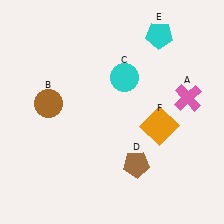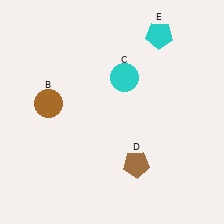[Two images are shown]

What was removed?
The orange square (F), the pink cross (A) were removed in Image 2.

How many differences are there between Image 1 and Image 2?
There are 2 differences between the two images.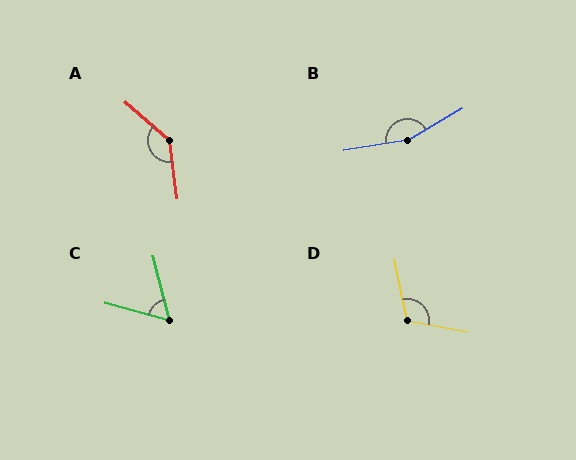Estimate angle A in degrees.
Approximately 138 degrees.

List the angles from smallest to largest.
C (60°), D (112°), A (138°), B (159°).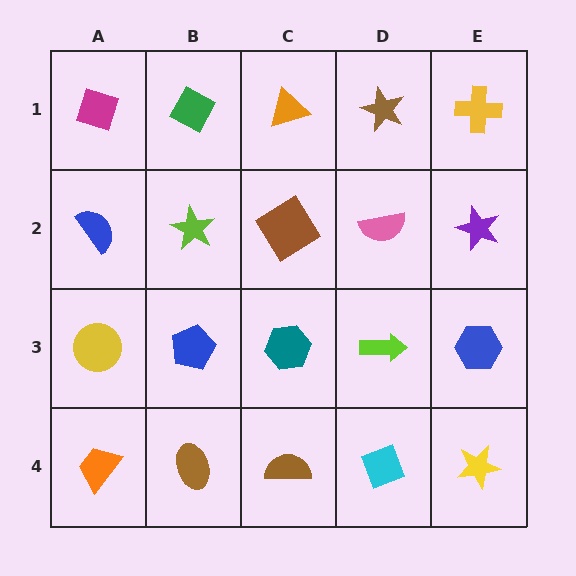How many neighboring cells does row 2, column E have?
3.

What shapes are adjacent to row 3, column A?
A blue semicircle (row 2, column A), an orange trapezoid (row 4, column A), a blue pentagon (row 3, column B).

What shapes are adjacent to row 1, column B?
A lime star (row 2, column B), a magenta diamond (row 1, column A), an orange triangle (row 1, column C).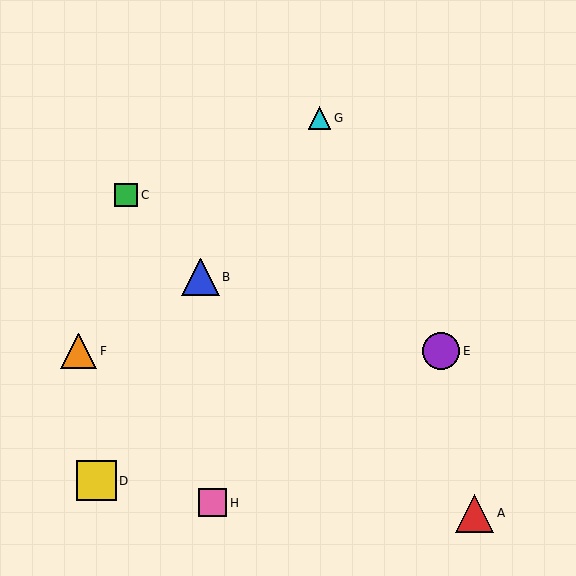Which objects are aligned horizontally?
Objects E, F are aligned horizontally.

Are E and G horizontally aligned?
No, E is at y≈351 and G is at y≈118.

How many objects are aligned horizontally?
2 objects (E, F) are aligned horizontally.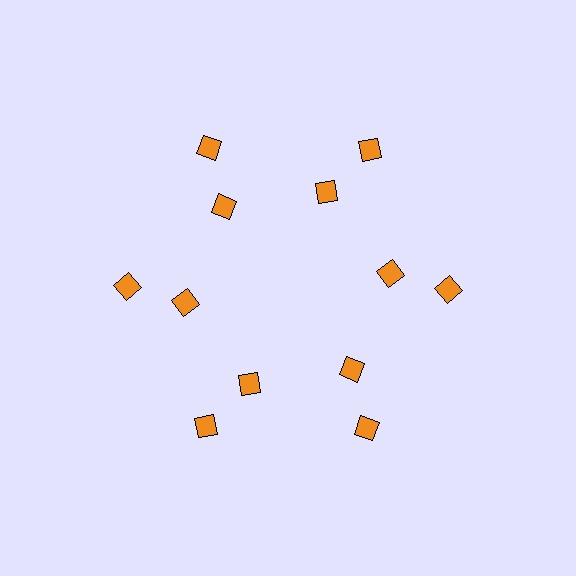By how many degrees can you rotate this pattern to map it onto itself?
The pattern maps onto itself every 60 degrees of rotation.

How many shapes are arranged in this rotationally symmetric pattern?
There are 12 shapes, arranged in 6 groups of 2.